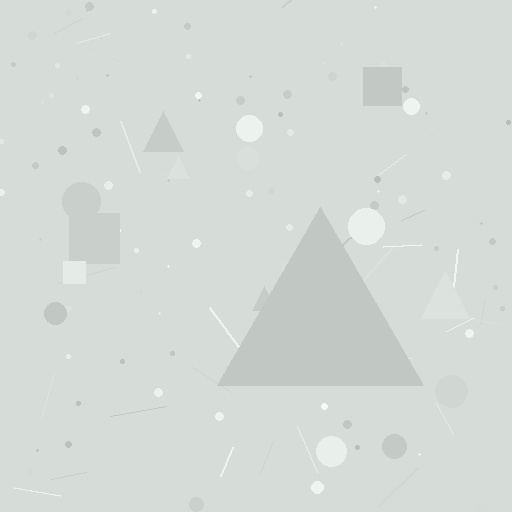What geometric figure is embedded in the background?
A triangle is embedded in the background.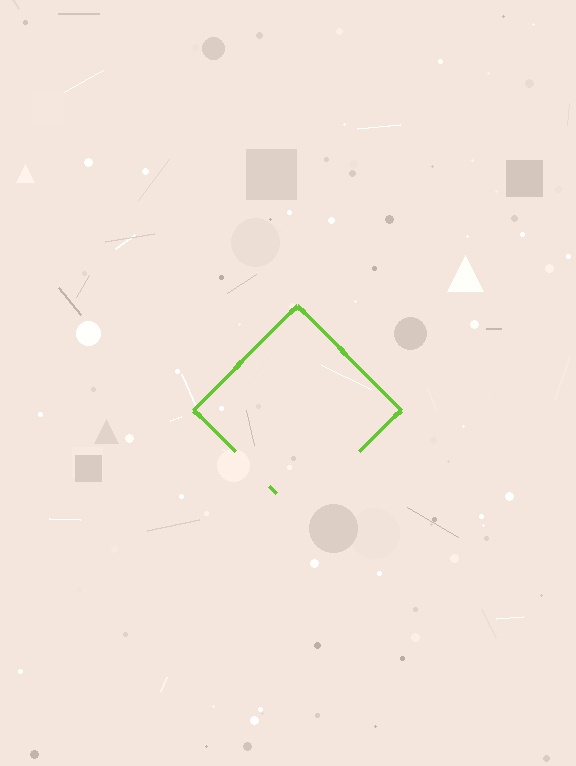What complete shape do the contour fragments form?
The contour fragments form a diamond.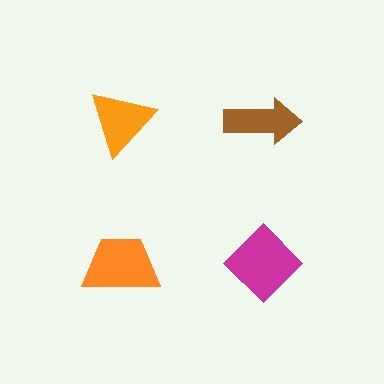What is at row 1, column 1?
An orange triangle.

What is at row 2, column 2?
A magenta diamond.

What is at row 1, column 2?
A brown arrow.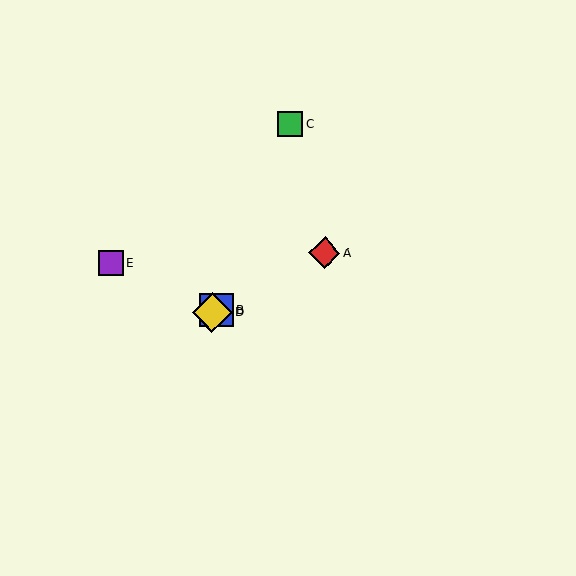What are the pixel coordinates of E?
Object E is at (111, 263).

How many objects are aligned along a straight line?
3 objects (A, B, D) are aligned along a straight line.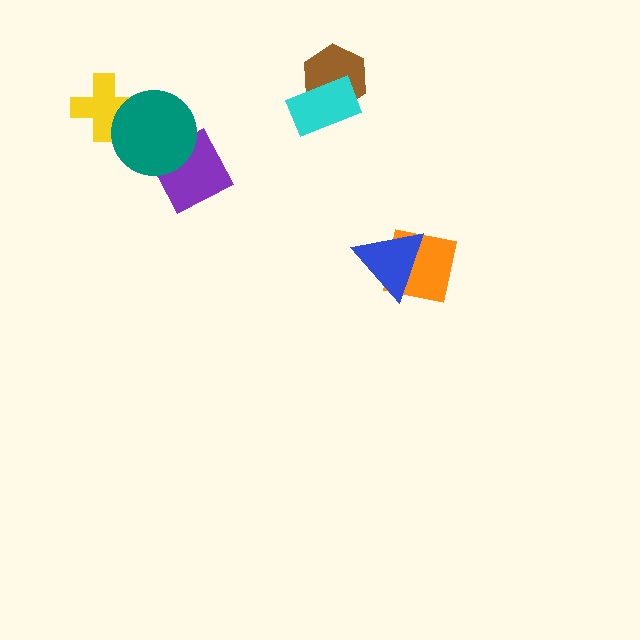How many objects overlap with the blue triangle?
1 object overlaps with the blue triangle.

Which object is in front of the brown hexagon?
The cyan rectangle is in front of the brown hexagon.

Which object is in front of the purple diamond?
The teal circle is in front of the purple diamond.